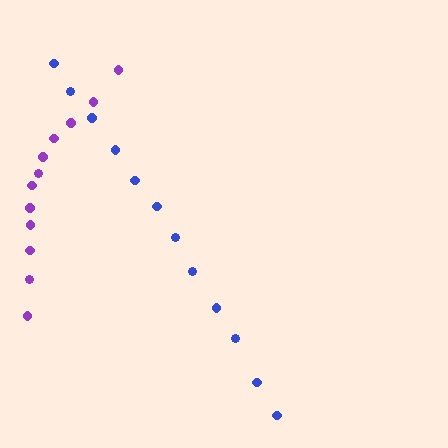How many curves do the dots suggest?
There are 2 distinct paths.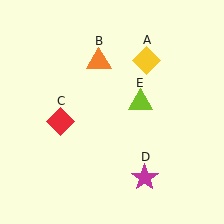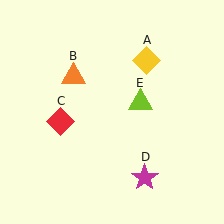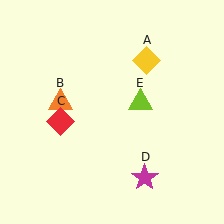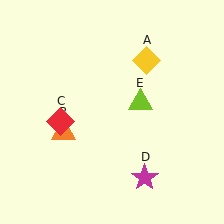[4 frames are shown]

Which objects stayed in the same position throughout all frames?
Yellow diamond (object A) and red diamond (object C) and magenta star (object D) and lime triangle (object E) remained stationary.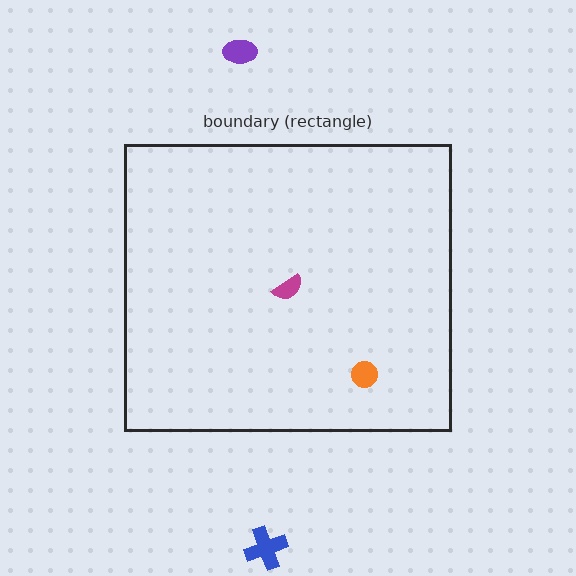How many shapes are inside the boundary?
2 inside, 2 outside.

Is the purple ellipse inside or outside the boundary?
Outside.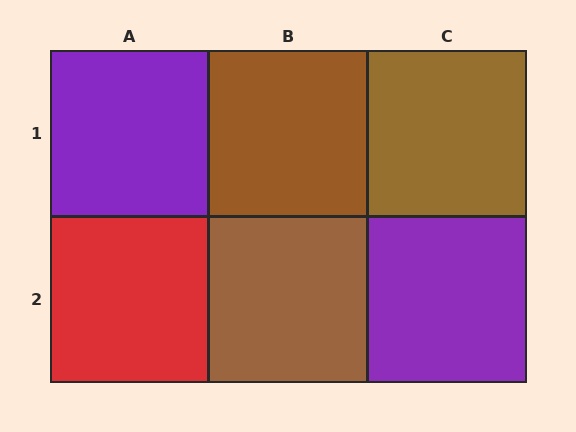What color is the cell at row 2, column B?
Brown.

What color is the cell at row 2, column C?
Purple.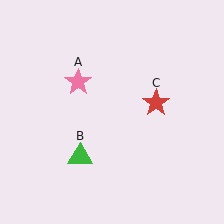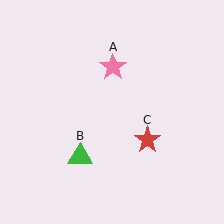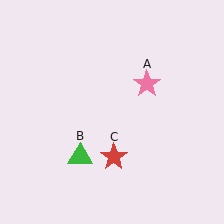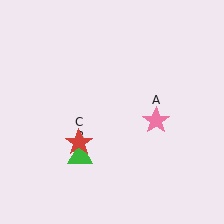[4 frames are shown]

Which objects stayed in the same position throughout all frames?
Green triangle (object B) remained stationary.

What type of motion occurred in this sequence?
The pink star (object A), red star (object C) rotated clockwise around the center of the scene.